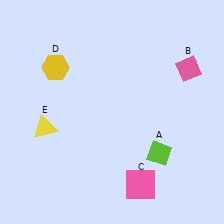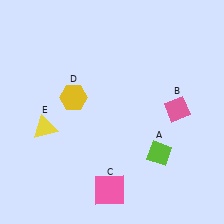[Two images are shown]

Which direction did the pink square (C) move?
The pink square (C) moved left.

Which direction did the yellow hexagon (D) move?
The yellow hexagon (D) moved down.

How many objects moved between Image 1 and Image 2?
3 objects moved between the two images.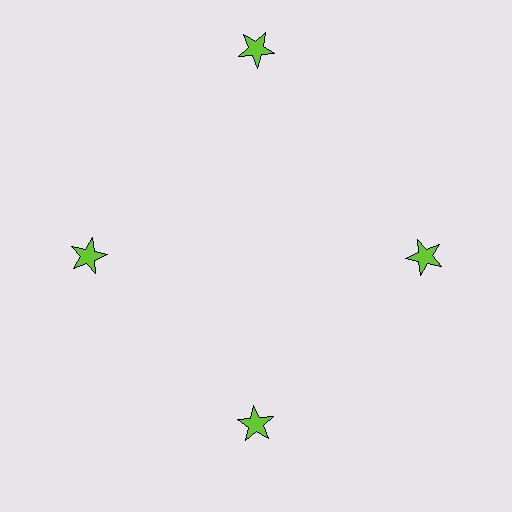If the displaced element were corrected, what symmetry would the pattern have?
It would have 4-fold rotational symmetry — the pattern would map onto itself every 90 degrees.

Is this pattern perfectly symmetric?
No. The 4 lime stars are arranged in a ring, but one element near the 12 o'clock position is pushed outward from the center, breaking the 4-fold rotational symmetry.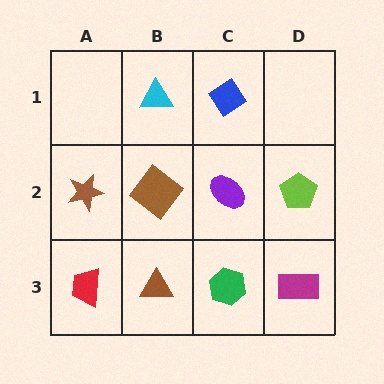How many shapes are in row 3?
4 shapes.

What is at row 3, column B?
A brown triangle.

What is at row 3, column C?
A green hexagon.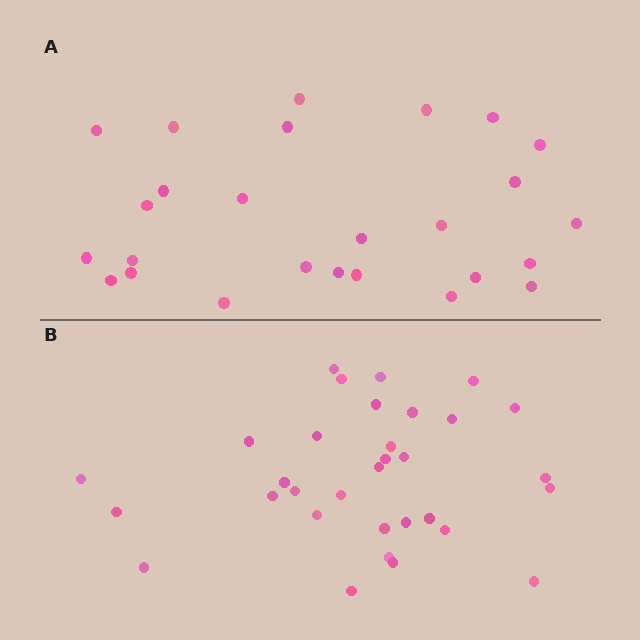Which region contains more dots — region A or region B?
Region B (the bottom region) has more dots.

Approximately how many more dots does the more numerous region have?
Region B has about 6 more dots than region A.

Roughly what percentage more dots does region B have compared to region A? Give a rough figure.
About 25% more.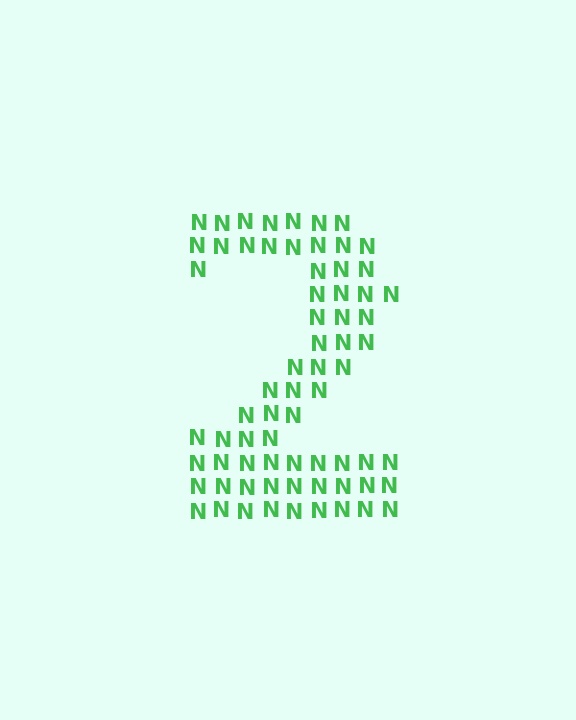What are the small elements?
The small elements are letter N's.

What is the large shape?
The large shape is the digit 2.